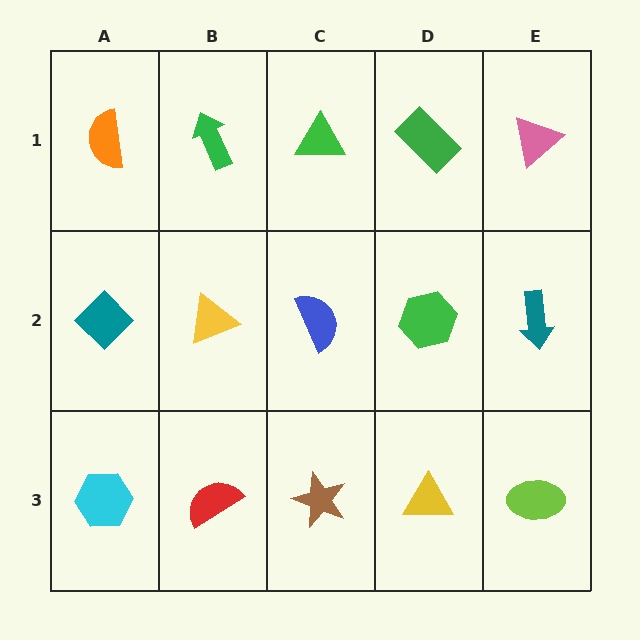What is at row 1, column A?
An orange semicircle.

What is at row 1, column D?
A green rectangle.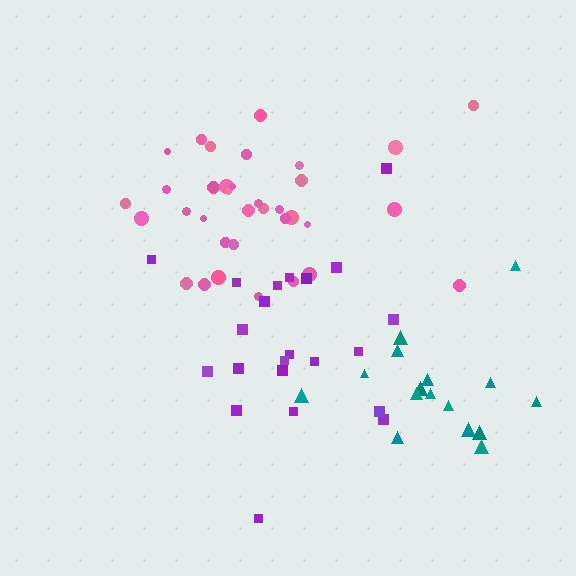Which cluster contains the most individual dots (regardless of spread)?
Pink (35).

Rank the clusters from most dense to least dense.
pink, purple, teal.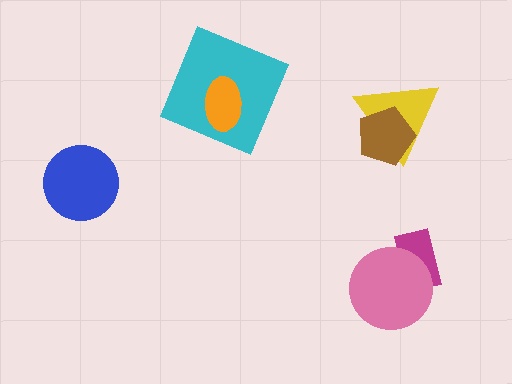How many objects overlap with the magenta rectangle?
1 object overlaps with the magenta rectangle.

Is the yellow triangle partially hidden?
Yes, it is partially covered by another shape.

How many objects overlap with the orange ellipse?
1 object overlaps with the orange ellipse.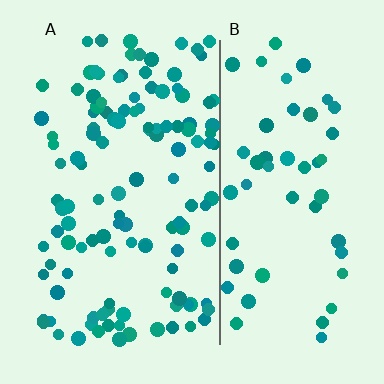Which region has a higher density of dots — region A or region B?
A (the left).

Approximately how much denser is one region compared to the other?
Approximately 2.3× — region A over region B.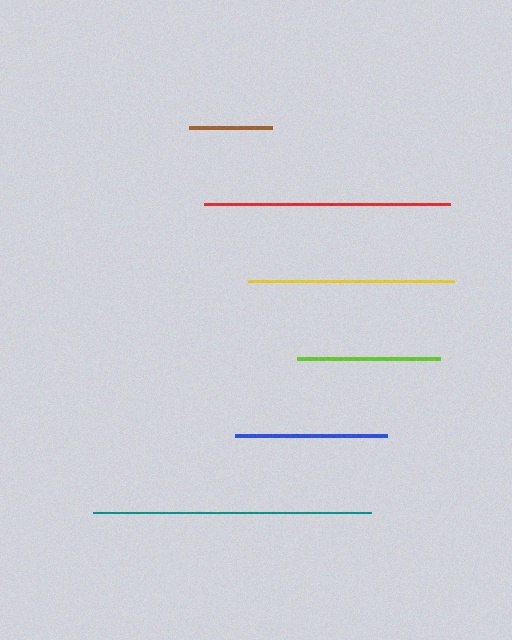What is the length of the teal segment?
The teal segment is approximately 278 pixels long.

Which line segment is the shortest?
The brown line is the shortest at approximately 82 pixels.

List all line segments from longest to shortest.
From longest to shortest: teal, red, yellow, blue, lime, brown.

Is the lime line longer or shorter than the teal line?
The teal line is longer than the lime line.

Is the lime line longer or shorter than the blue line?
The blue line is longer than the lime line.